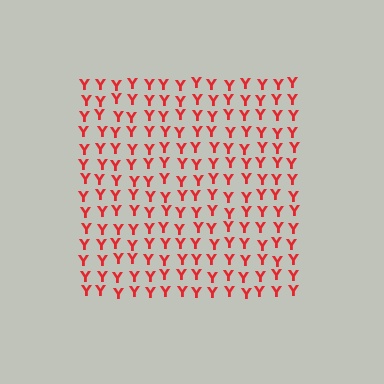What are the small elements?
The small elements are letter Y's.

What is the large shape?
The large shape is a square.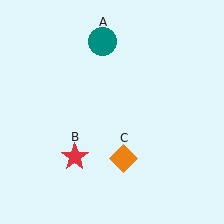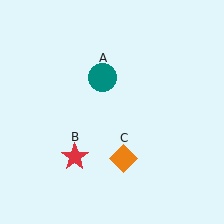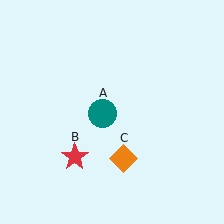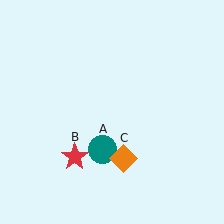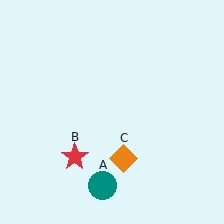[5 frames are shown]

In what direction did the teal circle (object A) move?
The teal circle (object A) moved down.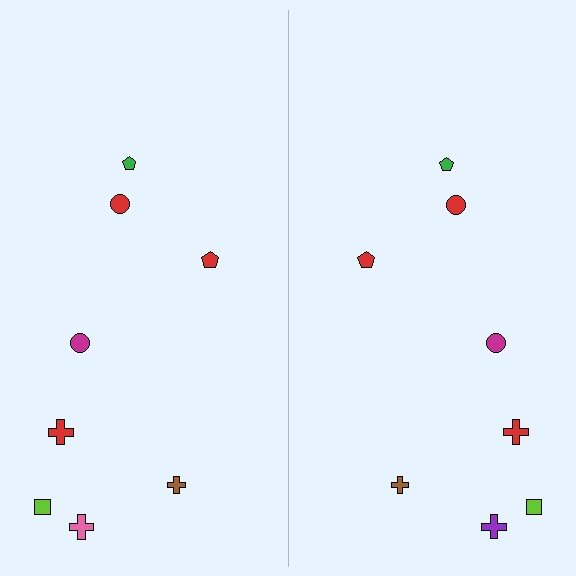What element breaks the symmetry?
The purple cross on the right side breaks the symmetry — its mirror counterpart is pink.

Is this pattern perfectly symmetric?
No, the pattern is not perfectly symmetric. The purple cross on the right side breaks the symmetry — its mirror counterpart is pink.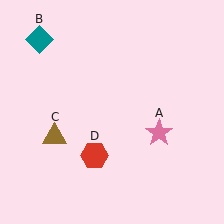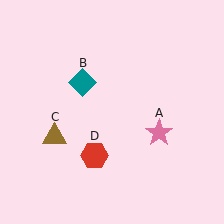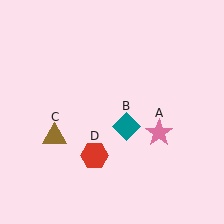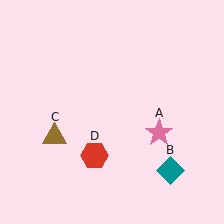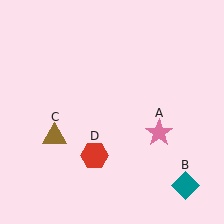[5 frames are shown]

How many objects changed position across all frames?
1 object changed position: teal diamond (object B).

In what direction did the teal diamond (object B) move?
The teal diamond (object B) moved down and to the right.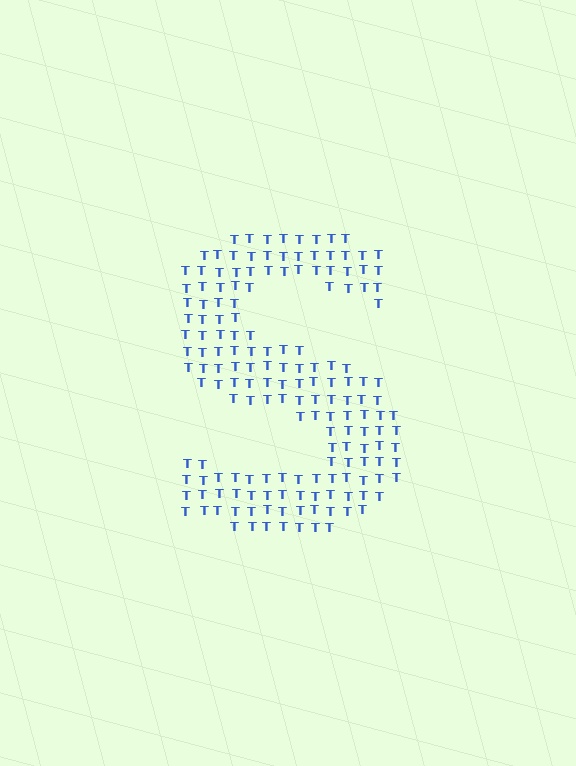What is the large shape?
The large shape is the letter S.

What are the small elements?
The small elements are letter T's.